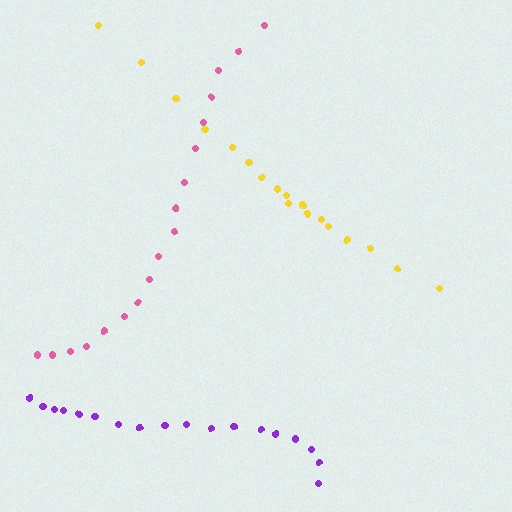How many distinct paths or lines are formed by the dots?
There are 3 distinct paths.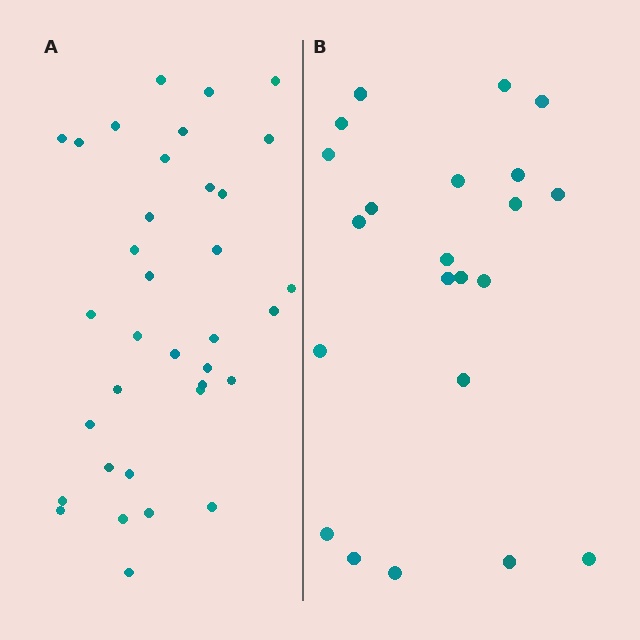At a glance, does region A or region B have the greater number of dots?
Region A (the left region) has more dots.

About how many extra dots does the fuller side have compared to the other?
Region A has approximately 15 more dots than region B.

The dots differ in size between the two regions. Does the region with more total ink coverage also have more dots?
No. Region B has more total ink coverage because its dots are larger, but region A actually contains more individual dots. Total area can be misleading — the number of items is what matters here.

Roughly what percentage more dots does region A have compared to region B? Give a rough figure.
About 60% more.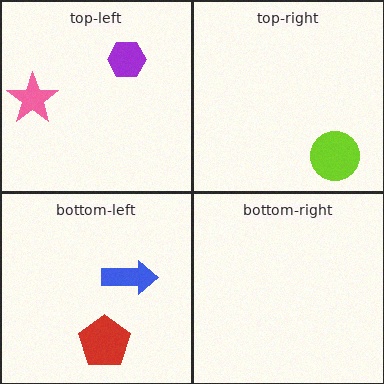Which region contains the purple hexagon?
The top-left region.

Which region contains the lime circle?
The top-right region.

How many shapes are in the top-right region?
1.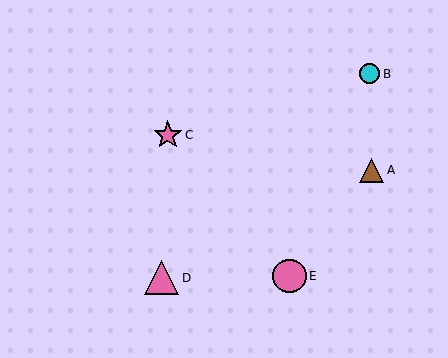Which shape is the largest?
The pink triangle (labeled D) is the largest.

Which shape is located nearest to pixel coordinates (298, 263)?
The pink circle (labeled E) at (290, 276) is nearest to that location.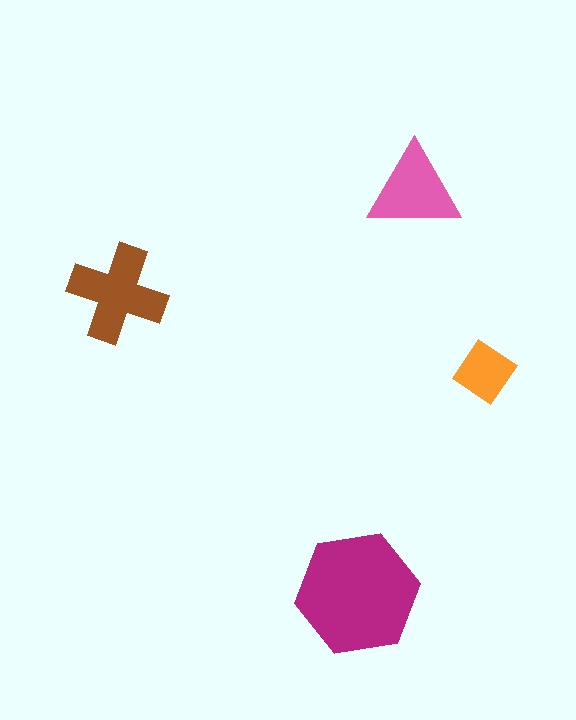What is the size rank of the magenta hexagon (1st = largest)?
1st.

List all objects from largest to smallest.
The magenta hexagon, the brown cross, the pink triangle, the orange diamond.